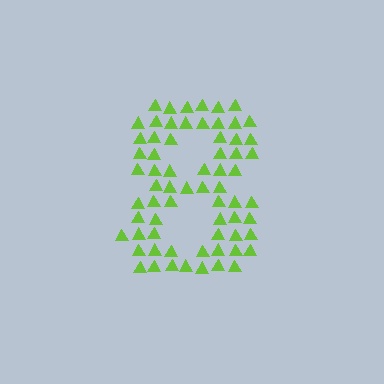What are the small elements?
The small elements are triangles.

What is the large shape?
The large shape is the digit 8.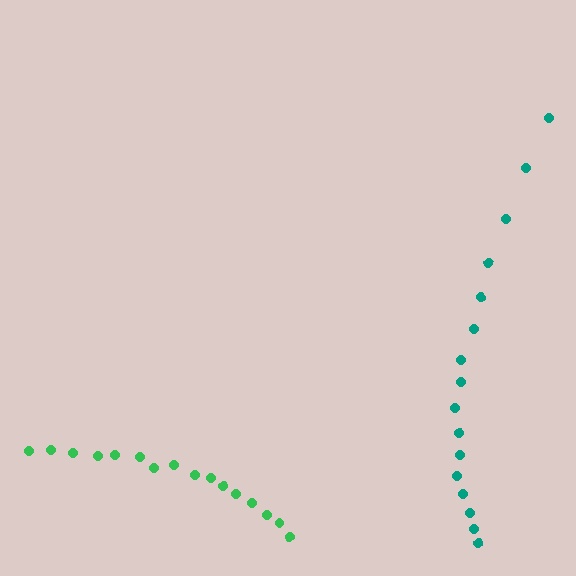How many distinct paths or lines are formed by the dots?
There are 2 distinct paths.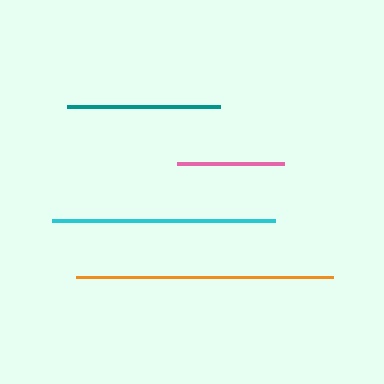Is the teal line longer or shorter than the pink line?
The teal line is longer than the pink line.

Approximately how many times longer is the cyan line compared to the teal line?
The cyan line is approximately 1.5 times the length of the teal line.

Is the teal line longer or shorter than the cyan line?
The cyan line is longer than the teal line.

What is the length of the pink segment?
The pink segment is approximately 107 pixels long.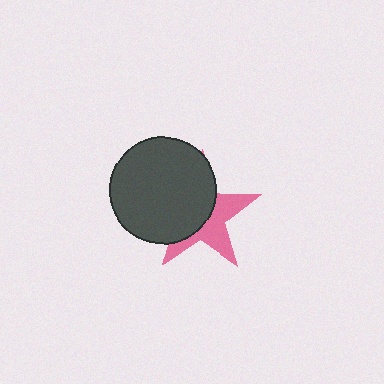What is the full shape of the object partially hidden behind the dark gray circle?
The partially hidden object is a pink star.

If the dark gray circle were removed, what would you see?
You would see the complete pink star.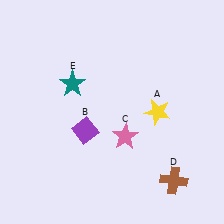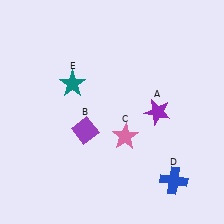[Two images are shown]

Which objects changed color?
A changed from yellow to purple. D changed from brown to blue.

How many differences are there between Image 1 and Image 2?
There are 2 differences between the two images.